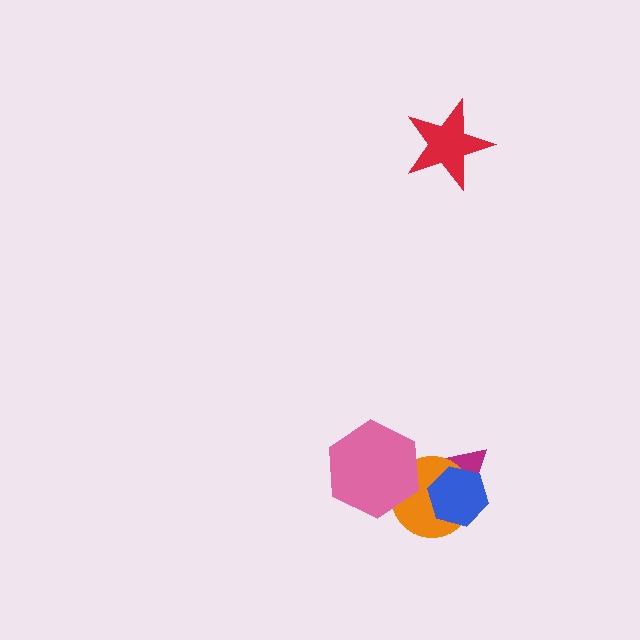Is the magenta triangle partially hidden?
Yes, it is partially covered by another shape.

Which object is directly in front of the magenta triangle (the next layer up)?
The orange circle is directly in front of the magenta triangle.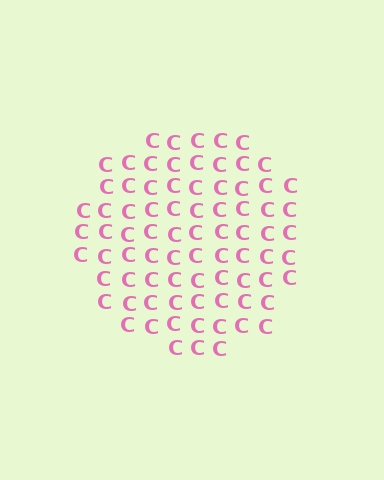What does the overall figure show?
The overall figure shows a circle.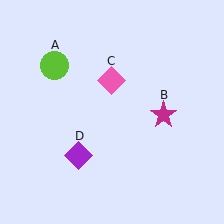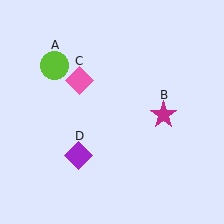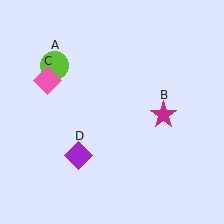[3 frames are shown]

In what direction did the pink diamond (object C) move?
The pink diamond (object C) moved left.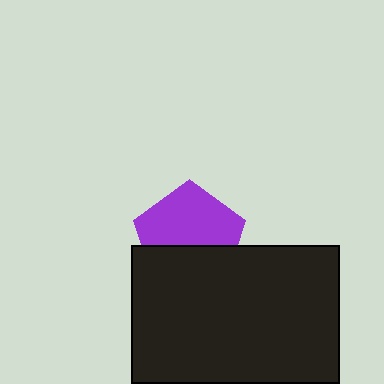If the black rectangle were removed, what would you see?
You would see the complete purple pentagon.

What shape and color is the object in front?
The object in front is a black rectangle.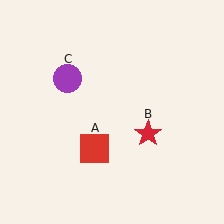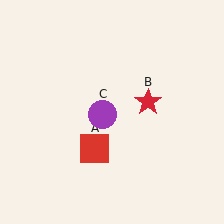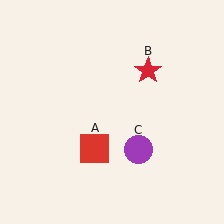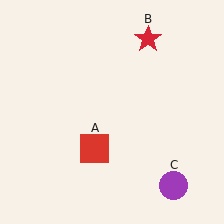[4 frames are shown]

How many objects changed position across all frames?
2 objects changed position: red star (object B), purple circle (object C).